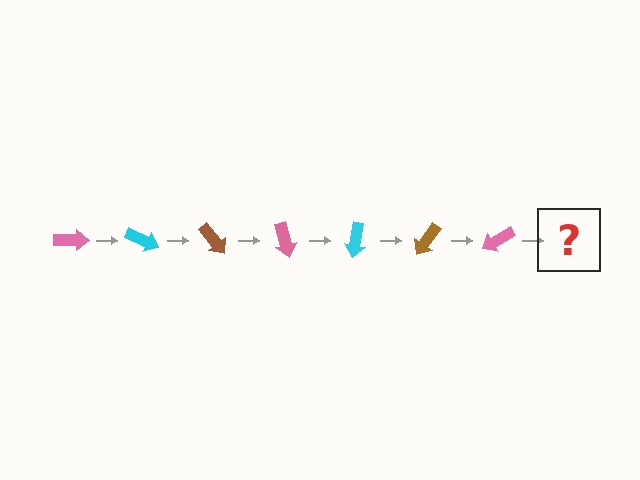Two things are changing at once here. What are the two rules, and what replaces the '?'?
The two rules are that it rotates 25 degrees each step and the color cycles through pink, cyan, and brown. The '?' should be a cyan arrow, rotated 175 degrees from the start.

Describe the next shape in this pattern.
It should be a cyan arrow, rotated 175 degrees from the start.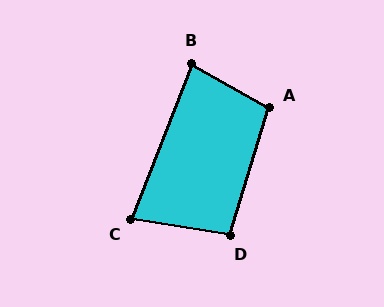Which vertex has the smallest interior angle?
C, at approximately 78 degrees.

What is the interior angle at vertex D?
Approximately 98 degrees (obtuse).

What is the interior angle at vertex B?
Approximately 82 degrees (acute).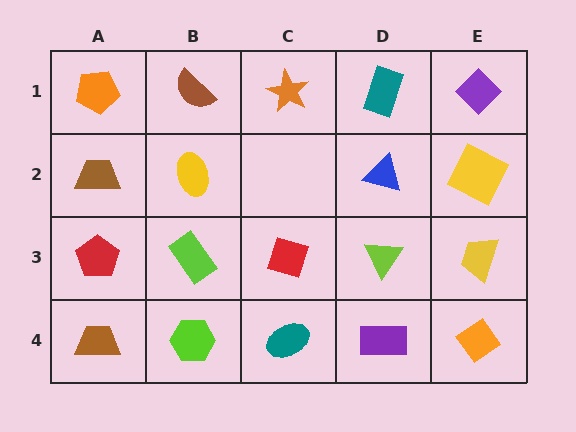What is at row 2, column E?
A yellow square.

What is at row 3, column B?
A lime rectangle.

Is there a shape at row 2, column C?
No, that cell is empty.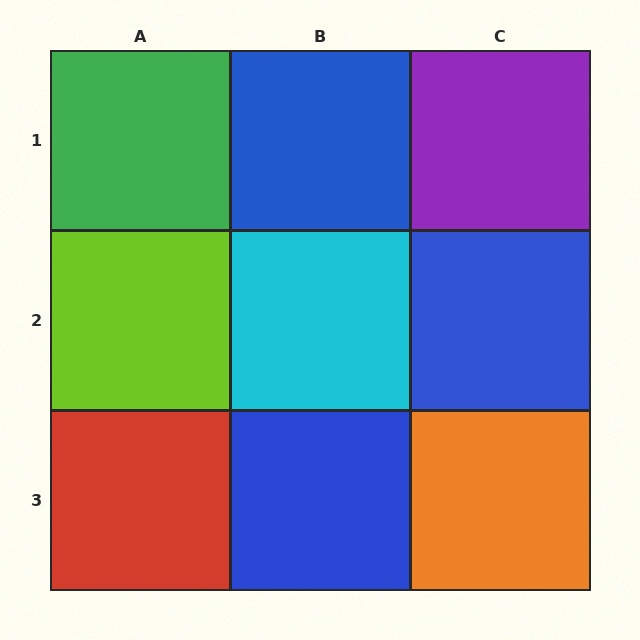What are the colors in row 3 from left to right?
Red, blue, orange.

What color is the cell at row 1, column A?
Green.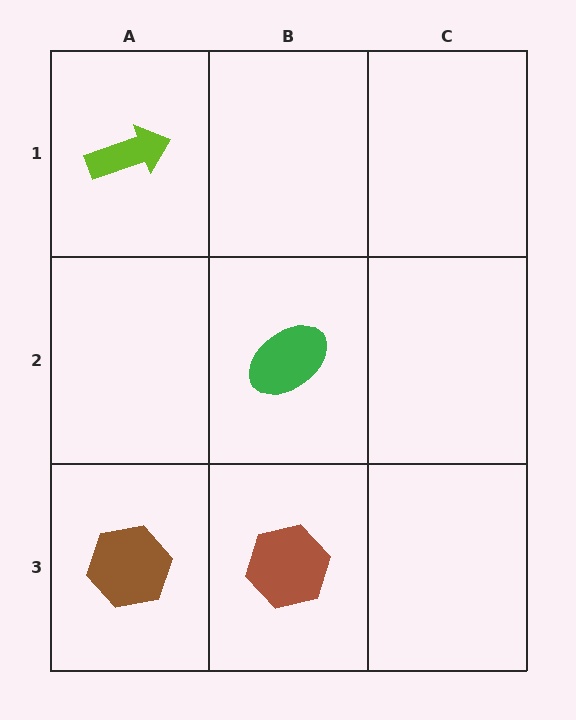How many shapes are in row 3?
2 shapes.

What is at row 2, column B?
A green ellipse.